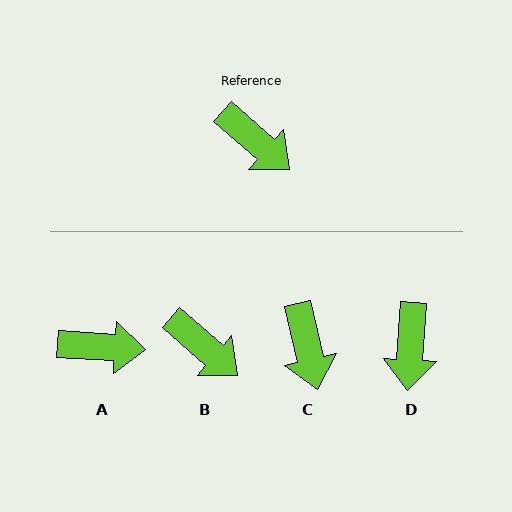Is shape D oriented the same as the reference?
No, it is off by about 53 degrees.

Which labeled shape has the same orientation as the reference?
B.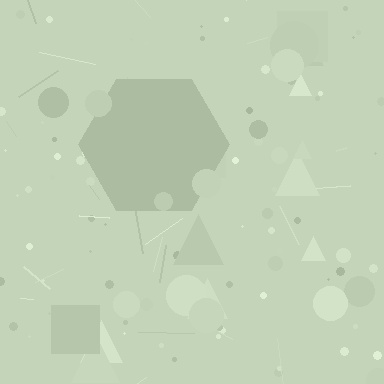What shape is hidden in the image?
A hexagon is hidden in the image.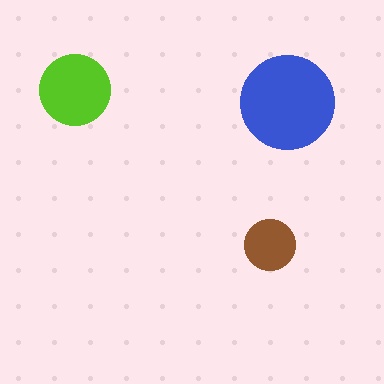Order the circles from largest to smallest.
the blue one, the lime one, the brown one.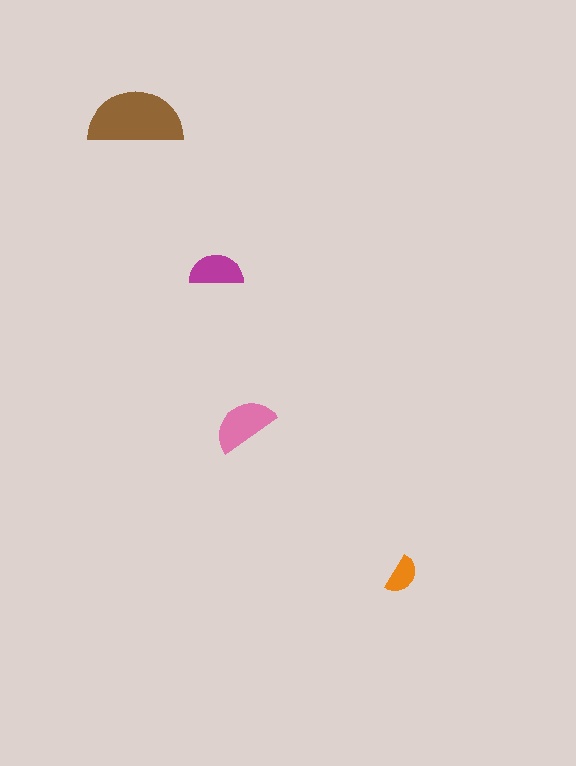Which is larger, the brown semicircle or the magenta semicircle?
The brown one.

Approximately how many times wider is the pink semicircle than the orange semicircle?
About 1.5 times wider.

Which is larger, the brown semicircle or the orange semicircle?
The brown one.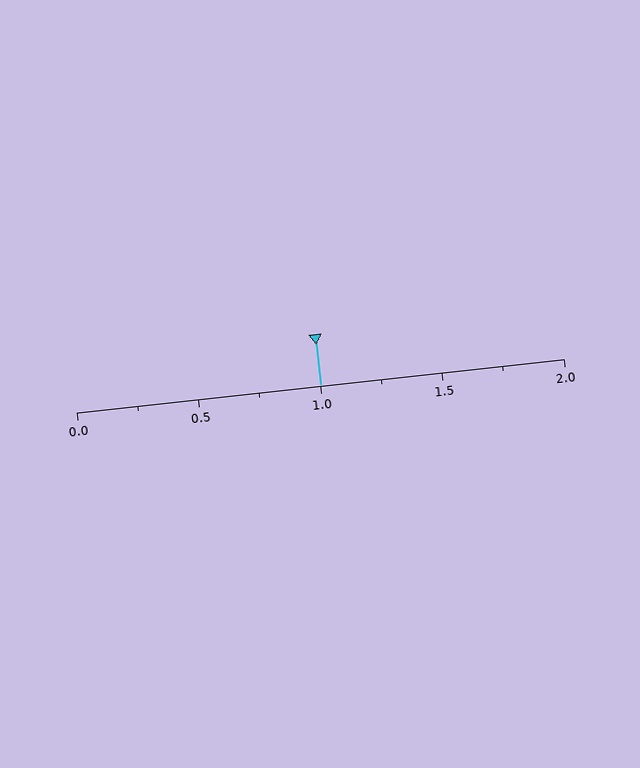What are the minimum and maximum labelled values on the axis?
The axis runs from 0.0 to 2.0.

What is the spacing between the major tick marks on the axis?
The major ticks are spaced 0.5 apart.